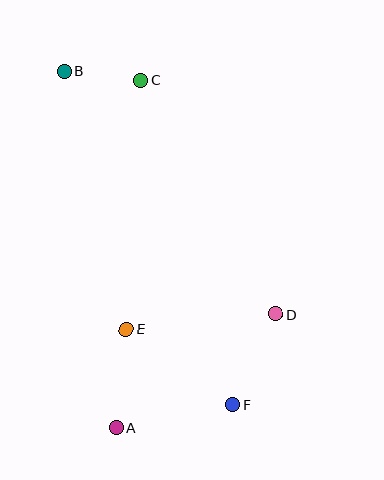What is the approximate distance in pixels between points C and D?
The distance between C and D is approximately 270 pixels.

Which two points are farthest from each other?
Points B and F are farthest from each other.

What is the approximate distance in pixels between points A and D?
The distance between A and D is approximately 196 pixels.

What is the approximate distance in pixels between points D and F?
The distance between D and F is approximately 100 pixels.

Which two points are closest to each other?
Points B and C are closest to each other.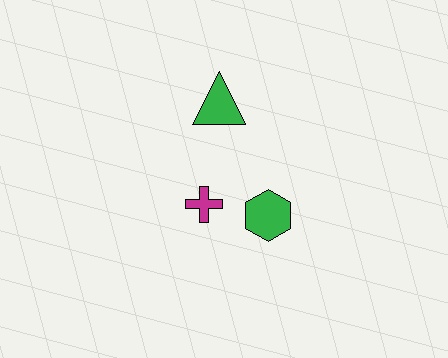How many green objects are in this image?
There are 2 green objects.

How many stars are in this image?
There are no stars.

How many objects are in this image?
There are 3 objects.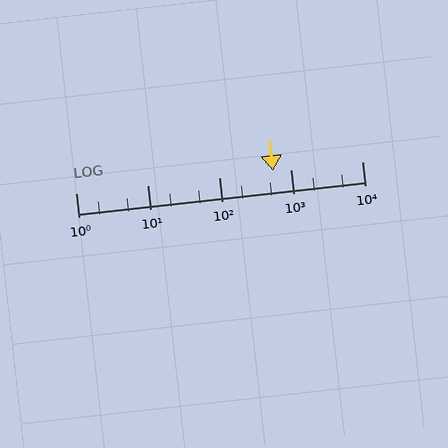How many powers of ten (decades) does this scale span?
The scale spans 4 decades, from 1 to 10000.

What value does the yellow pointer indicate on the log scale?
The pointer indicates approximately 570.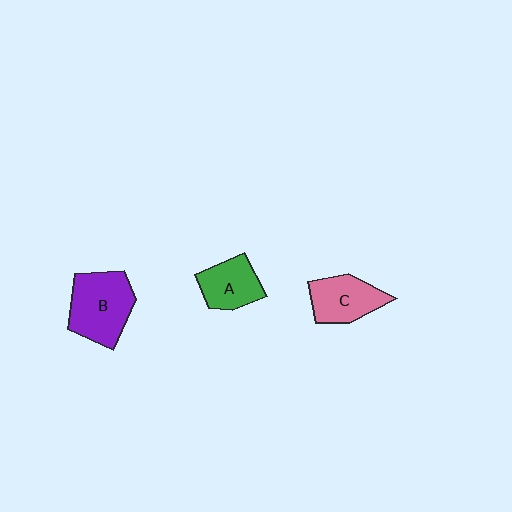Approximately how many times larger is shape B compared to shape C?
Approximately 1.3 times.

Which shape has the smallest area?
Shape A (green).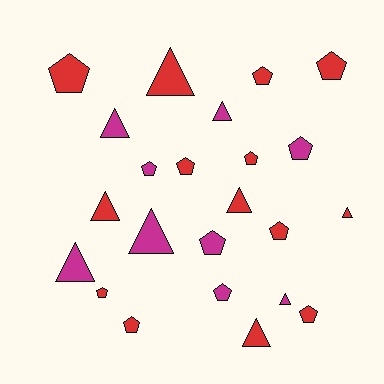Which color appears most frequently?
Red, with 14 objects.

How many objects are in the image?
There are 23 objects.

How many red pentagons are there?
There are 9 red pentagons.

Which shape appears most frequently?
Pentagon, with 13 objects.